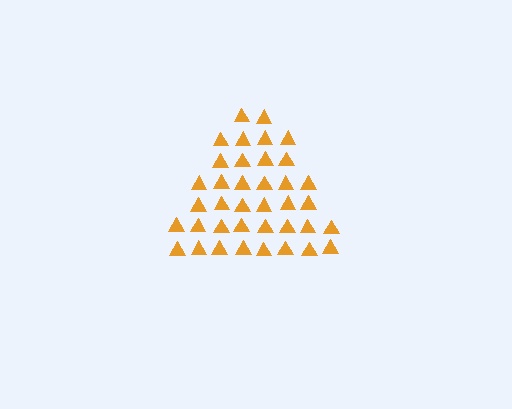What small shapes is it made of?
It is made of small triangles.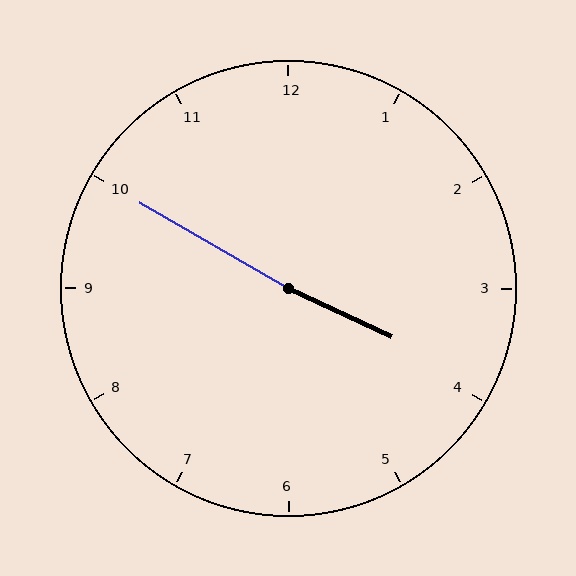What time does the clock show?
3:50.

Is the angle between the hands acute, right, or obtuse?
It is obtuse.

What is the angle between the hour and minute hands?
Approximately 175 degrees.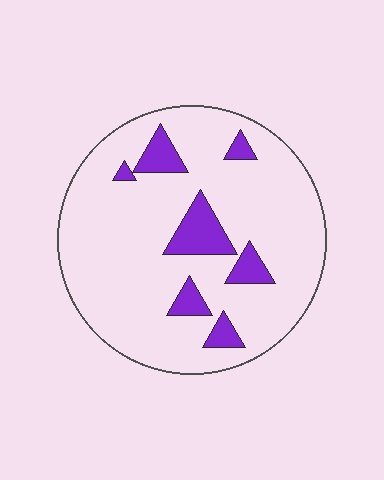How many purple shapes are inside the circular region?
7.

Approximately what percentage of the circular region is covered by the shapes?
Approximately 15%.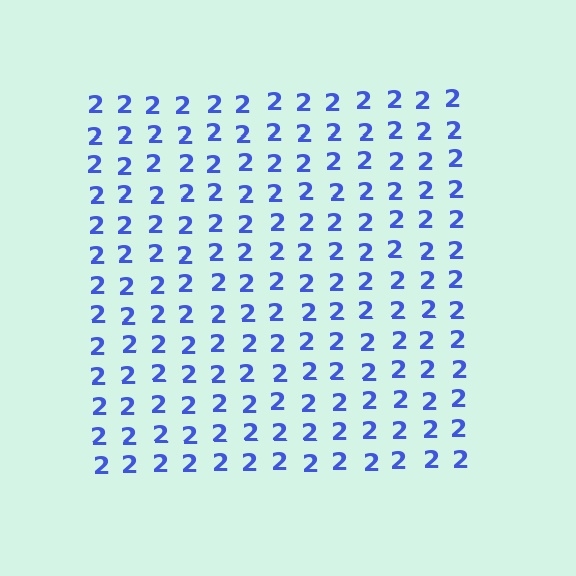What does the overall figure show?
The overall figure shows a square.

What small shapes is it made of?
It is made of small digit 2's.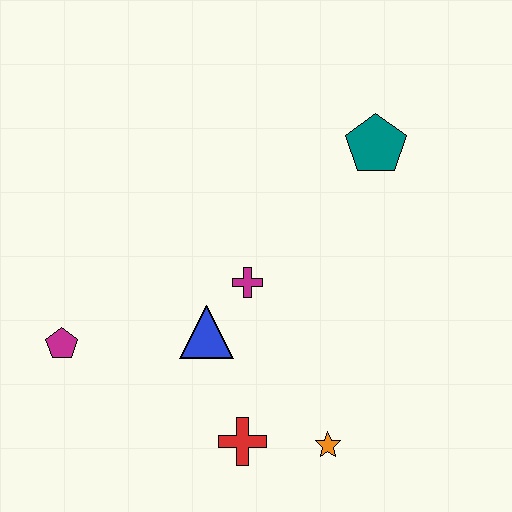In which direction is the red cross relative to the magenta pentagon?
The red cross is to the right of the magenta pentagon.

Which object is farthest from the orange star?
The teal pentagon is farthest from the orange star.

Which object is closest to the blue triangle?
The magenta cross is closest to the blue triangle.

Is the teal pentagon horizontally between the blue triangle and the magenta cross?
No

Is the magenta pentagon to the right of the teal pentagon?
No